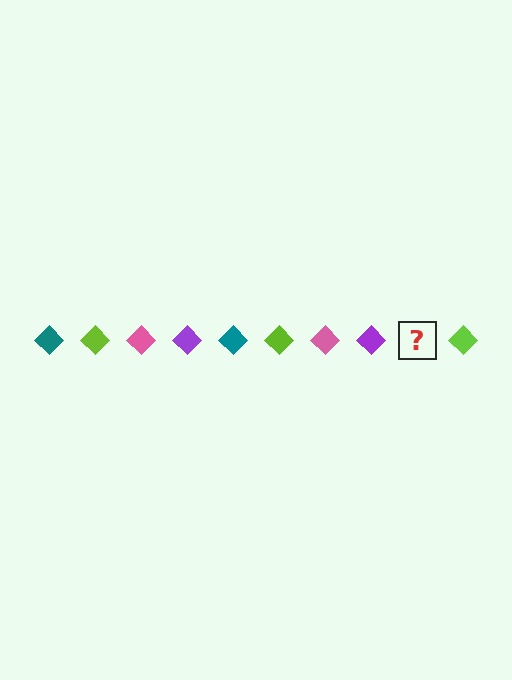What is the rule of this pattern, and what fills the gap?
The rule is that the pattern cycles through teal, lime, pink, purple diamonds. The gap should be filled with a teal diamond.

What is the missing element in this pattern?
The missing element is a teal diamond.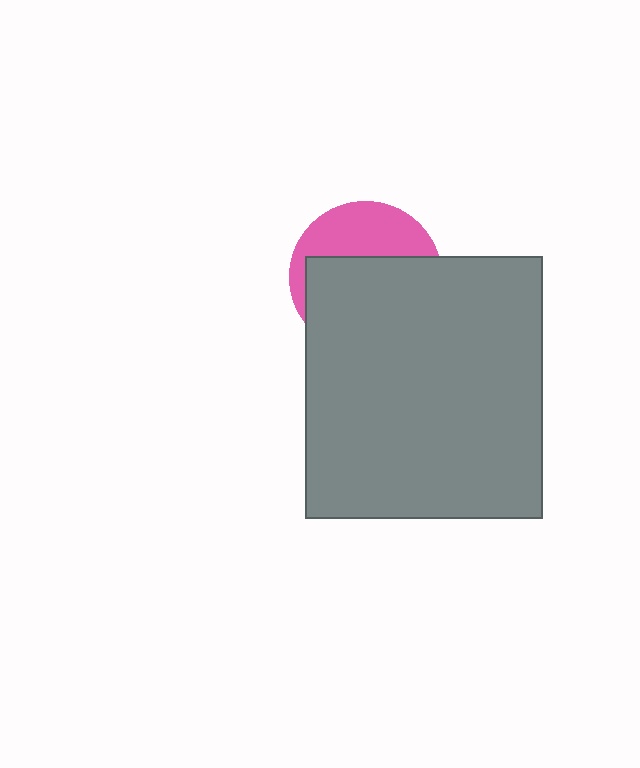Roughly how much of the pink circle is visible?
A small part of it is visible (roughly 37%).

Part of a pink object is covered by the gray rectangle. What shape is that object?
It is a circle.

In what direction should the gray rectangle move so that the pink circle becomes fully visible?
The gray rectangle should move down. That is the shortest direction to clear the overlap and leave the pink circle fully visible.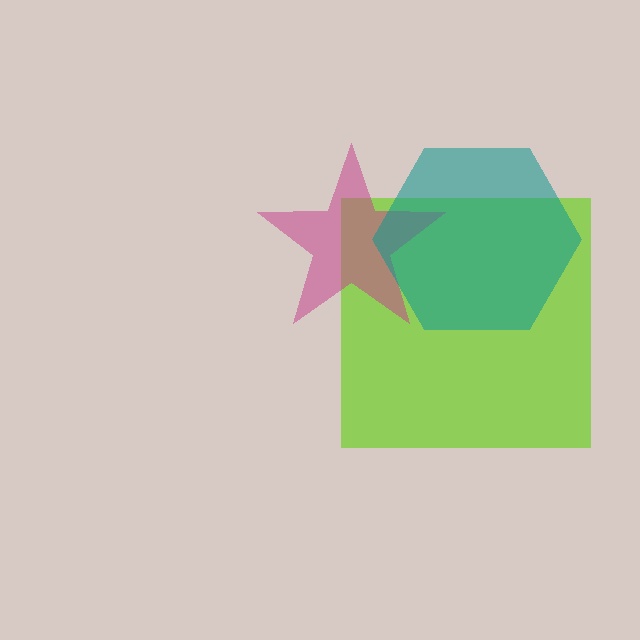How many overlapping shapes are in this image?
There are 3 overlapping shapes in the image.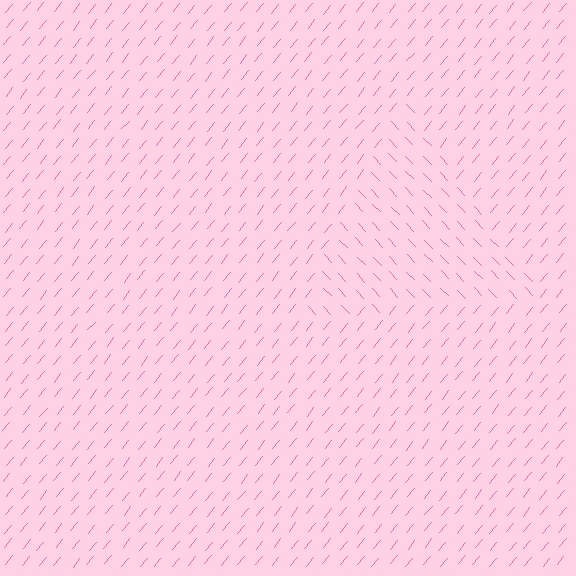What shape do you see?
I see a triangle.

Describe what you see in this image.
The image is filled with small pink line segments. A triangle region in the image has lines oriented differently from the surrounding lines, creating a visible texture boundary.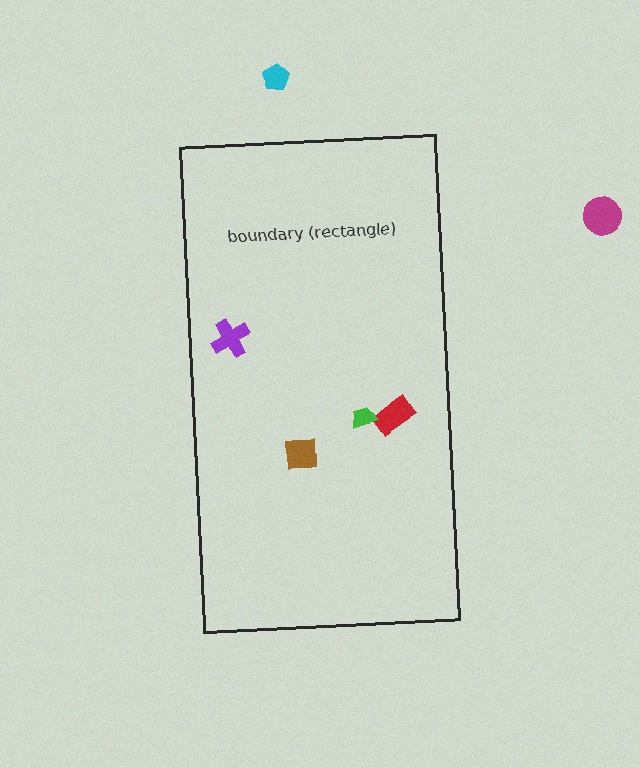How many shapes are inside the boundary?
4 inside, 2 outside.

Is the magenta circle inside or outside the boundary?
Outside.